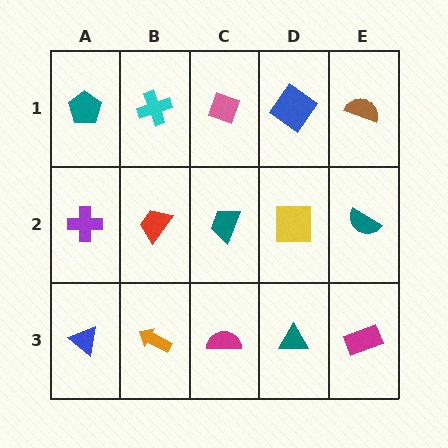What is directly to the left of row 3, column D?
A magenta semicircle.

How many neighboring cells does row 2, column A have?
3.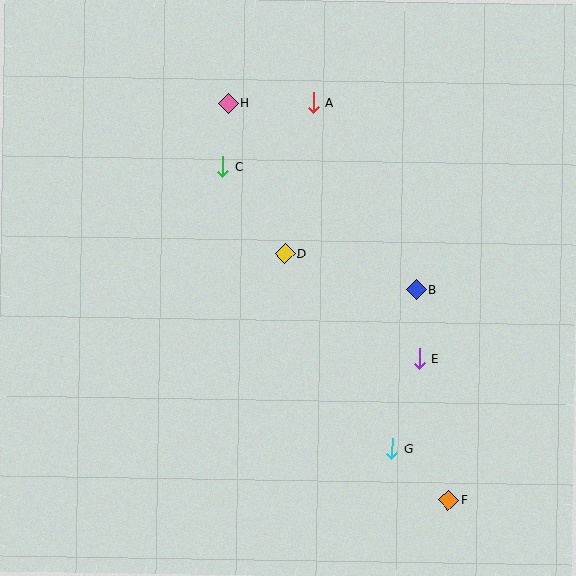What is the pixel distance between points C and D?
The distance between C and D is 107 pixels.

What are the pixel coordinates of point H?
Point H is at (228, 103).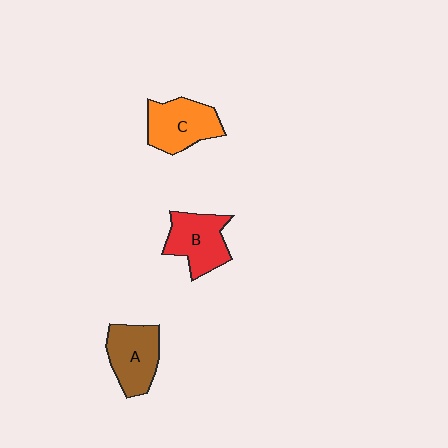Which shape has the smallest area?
Shape A (brown).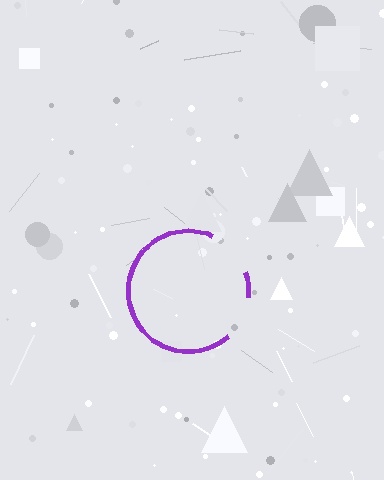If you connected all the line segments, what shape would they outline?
They would outline a circle.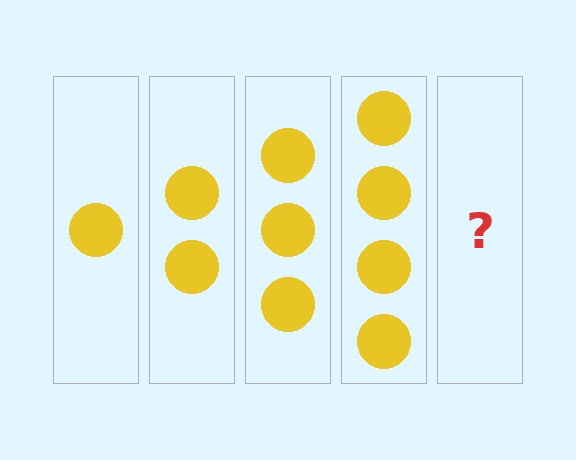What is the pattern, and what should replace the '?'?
The pattern is that each step adds one more circle. The '?' should be 5 circles.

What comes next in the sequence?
The next element should be 5 circles.